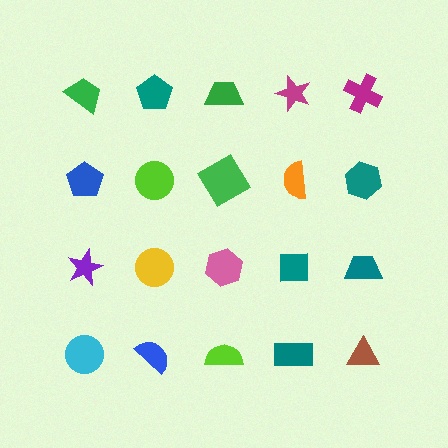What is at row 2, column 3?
A green diamond.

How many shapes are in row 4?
5 shapes.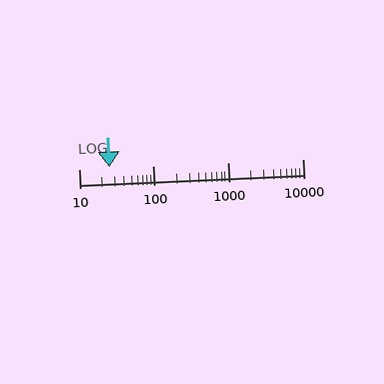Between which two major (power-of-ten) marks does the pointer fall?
The pointer is between 10 and 100.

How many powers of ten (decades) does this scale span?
The scale spans 3 decades, from 10 to 10000.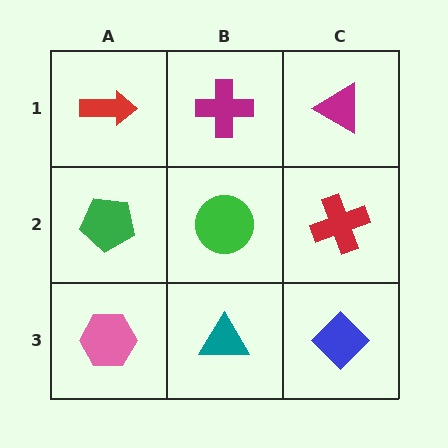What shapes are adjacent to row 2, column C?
A magenta triangle (row 1, column C), a blue diamond (row 3, column C), a green circle (row 2, column B).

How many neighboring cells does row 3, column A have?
2.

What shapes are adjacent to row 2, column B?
A magenta cross (row 1, column B), a teal triangle (row 3, column B), a green pentagon (row 2, column A), a red cross (row 2, column C).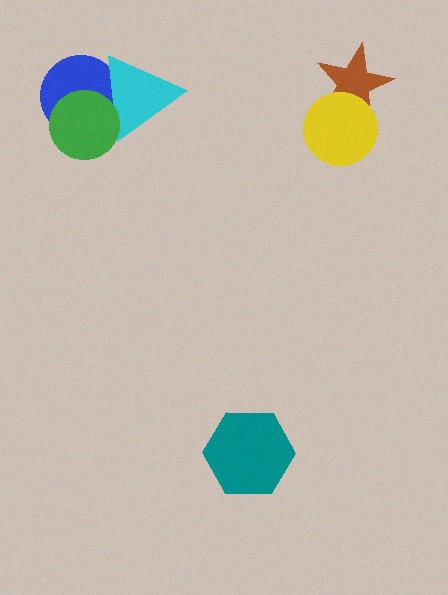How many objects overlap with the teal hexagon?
0 objects overlap with the teal hexagon.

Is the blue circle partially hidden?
Yes, it is partially covered by another shape.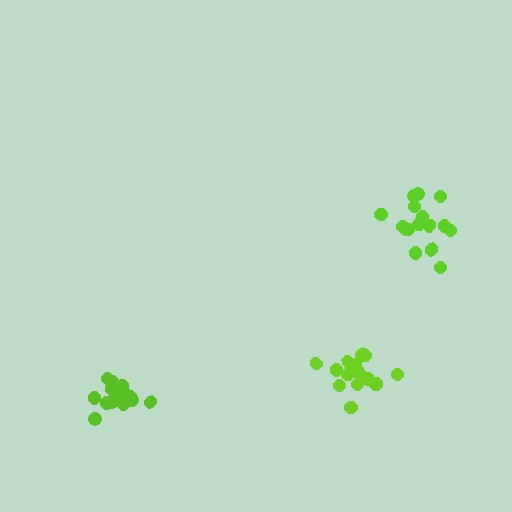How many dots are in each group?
Group 1: 16 dots, Group 2: 17 dots, Group 3: 16 dots (49 total).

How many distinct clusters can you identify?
There are 3 distinct clusters.